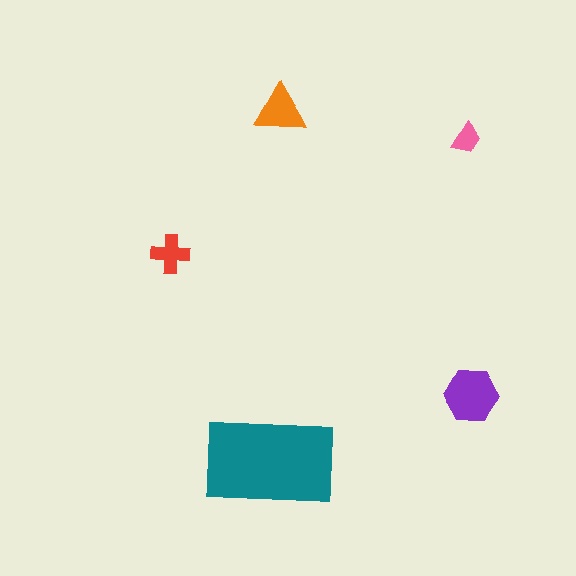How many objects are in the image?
There are 5 objects in the image.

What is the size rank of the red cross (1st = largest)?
4th.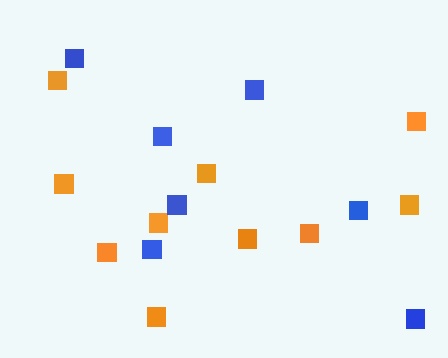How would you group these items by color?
There are 2 groups: one group of orange squares (10) and one group of blue squares (7).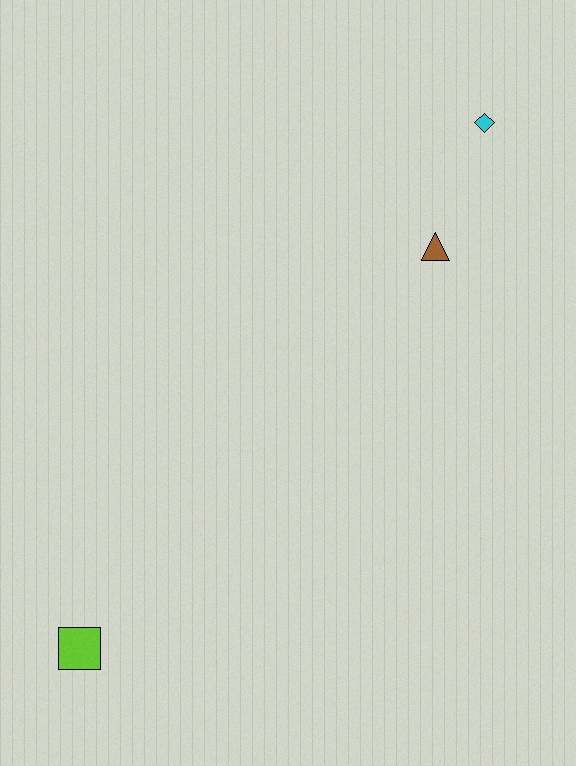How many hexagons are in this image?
There are no hexagons.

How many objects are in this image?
There are 3 objects.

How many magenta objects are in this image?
There are no magenta objects.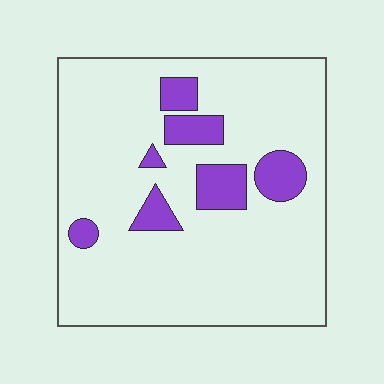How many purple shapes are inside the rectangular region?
7.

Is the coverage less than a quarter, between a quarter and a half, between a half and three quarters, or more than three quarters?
Less than a quarter.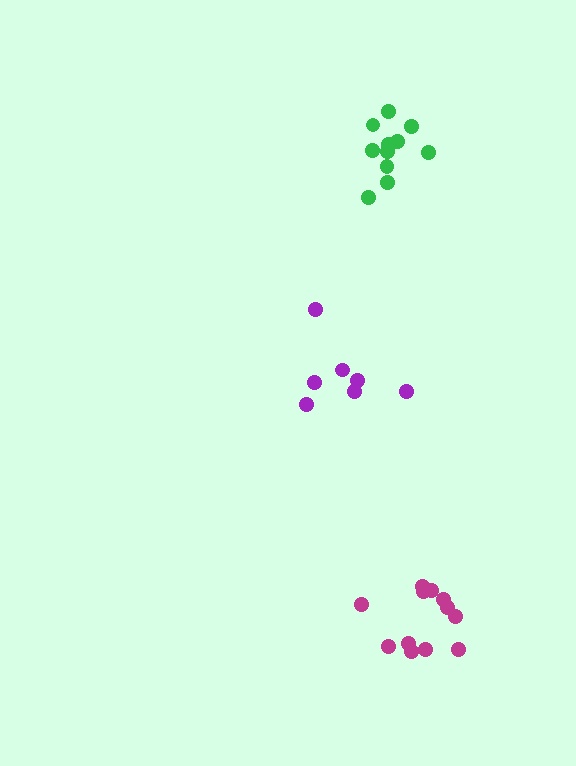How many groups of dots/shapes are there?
There are 3 groups.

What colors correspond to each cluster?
The clusters are colored: green, magenta, purple.